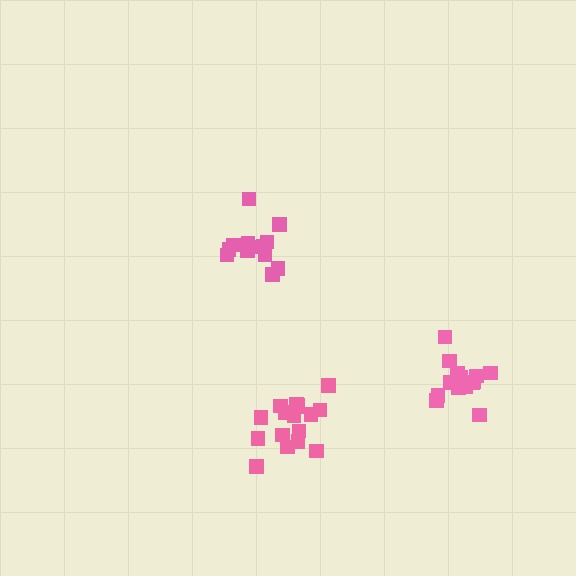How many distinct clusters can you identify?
There are 3 distinct clusters.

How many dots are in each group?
Group 1: 14 dots, Group 2: 17 dots, Group 3: 15 dots (46 total).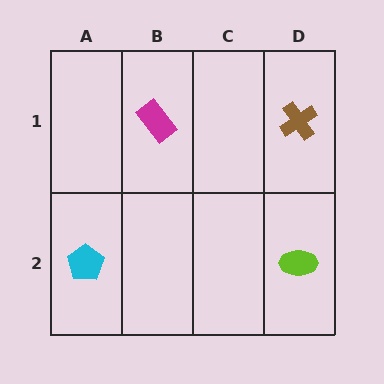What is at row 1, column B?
A magenta rectangle.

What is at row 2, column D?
A lime ellipse.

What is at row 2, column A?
A cyan pentagon.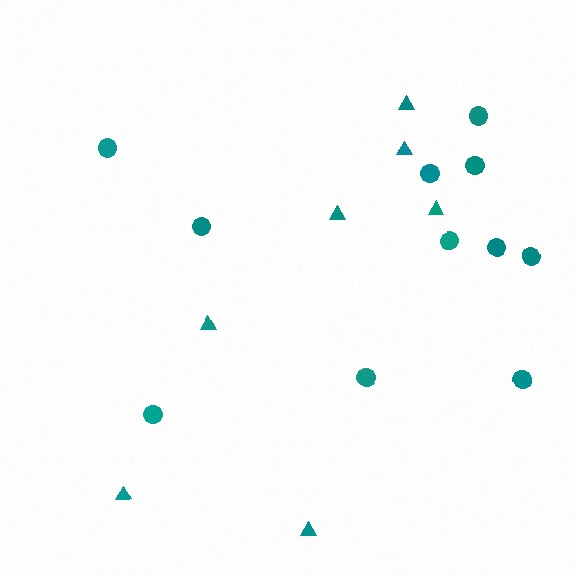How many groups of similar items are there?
There are 2 groups: one group of triangles (7) and one group of circles (11).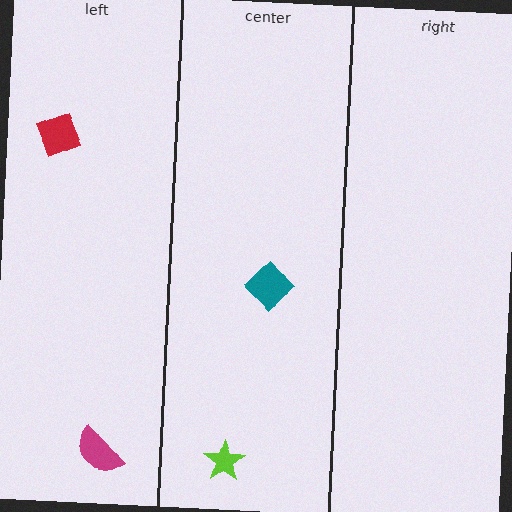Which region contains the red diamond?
The left region.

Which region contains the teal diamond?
The center region.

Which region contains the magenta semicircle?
The left region.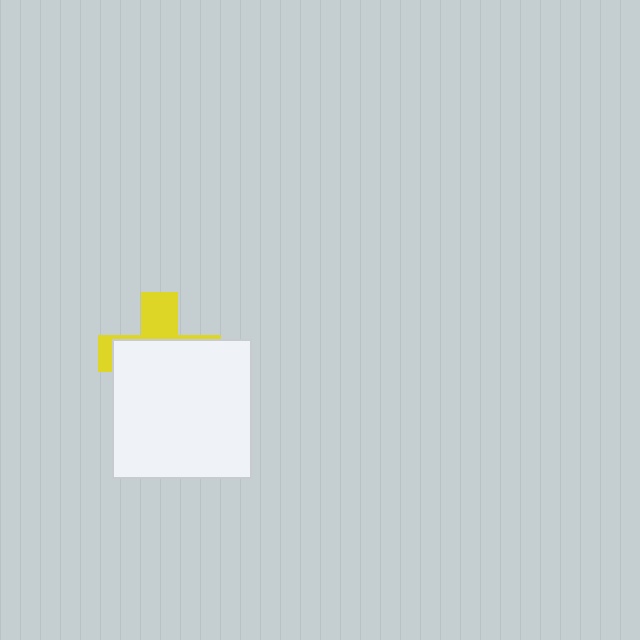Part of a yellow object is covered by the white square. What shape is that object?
It is a cross.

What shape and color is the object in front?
The object in front is a white square.